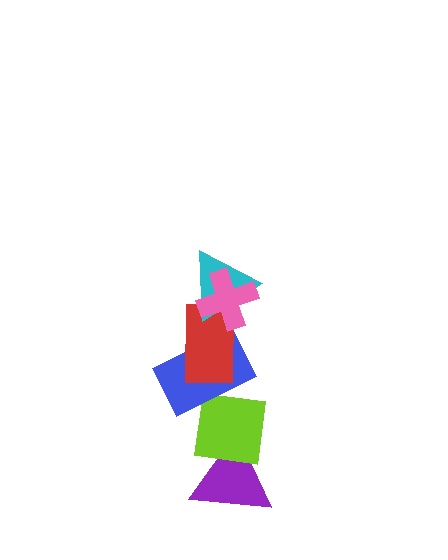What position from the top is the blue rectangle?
The blue rectangle is 4th from the top.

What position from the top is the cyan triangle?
The cyan triangle is 2nd from the top.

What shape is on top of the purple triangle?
The lime square is on top of the purple triangle.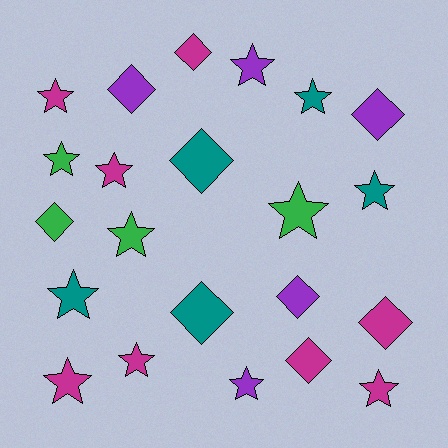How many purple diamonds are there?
There are 3 purple diamonds.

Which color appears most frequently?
Magenta, with 8 objects.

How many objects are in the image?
There are 22 objects.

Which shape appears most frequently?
Star, with 13 objects.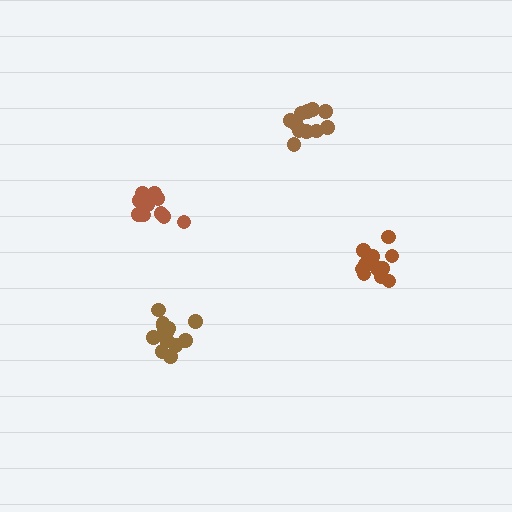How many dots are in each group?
Group 1: 11 dots, Group 2: 12 dots, Group 3: 14 dots, Group 4: 15 dots (52 total).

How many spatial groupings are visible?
There are 4 spatial groupings.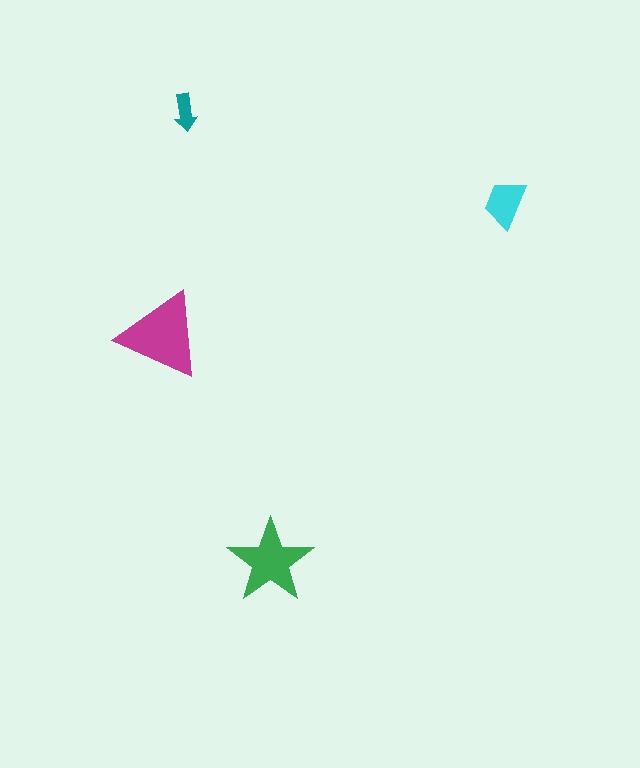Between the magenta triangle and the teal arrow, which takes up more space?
The magenta triangle.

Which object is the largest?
The magenta triangle.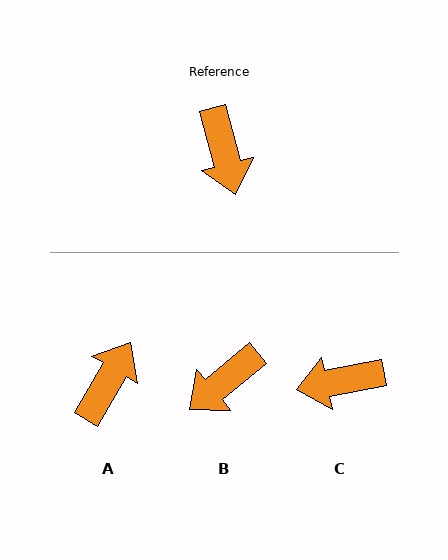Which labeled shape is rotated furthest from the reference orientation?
A, about 135 degrees away.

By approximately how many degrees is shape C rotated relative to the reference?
Approximately 94 degrees clockwise.